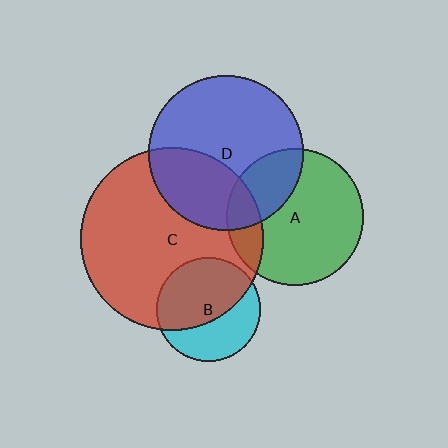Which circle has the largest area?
Circle C (red).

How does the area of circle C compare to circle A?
Approximately 1.8 times.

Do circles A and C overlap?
Yes.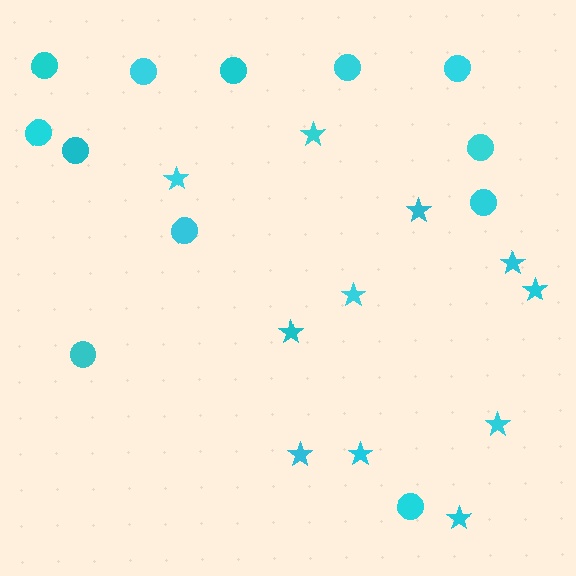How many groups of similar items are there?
There are 2 groups: one group of stars (11) and one group of circles (12).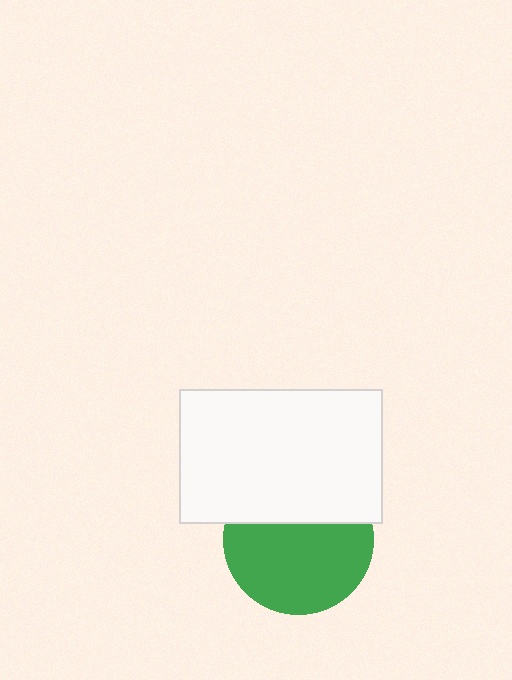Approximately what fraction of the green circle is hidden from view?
Roughly 37% of the green circle is hidden behind the white rectangle.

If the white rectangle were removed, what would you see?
You would see the complete green circle.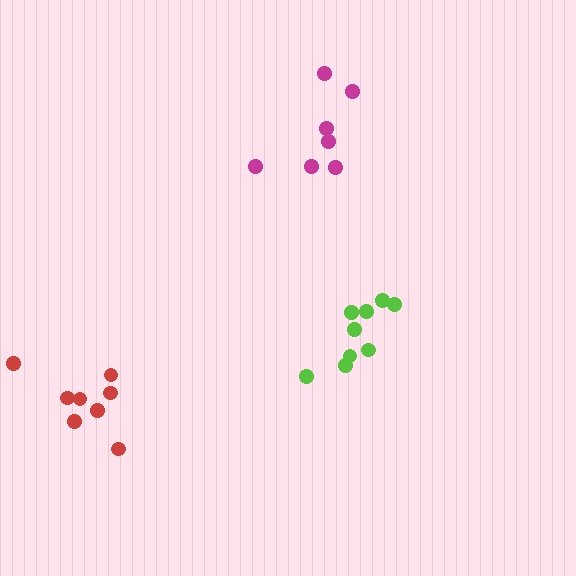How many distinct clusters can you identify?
There are 3 distinct clusters.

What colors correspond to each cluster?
The clusters are colored: magenta, red, lime.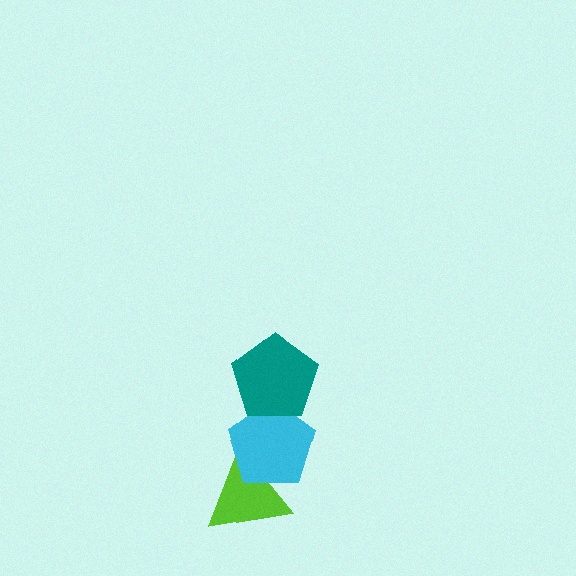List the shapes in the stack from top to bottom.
From top to bottom: the teal pentagon, the cyan pentagon, the lime triangle.